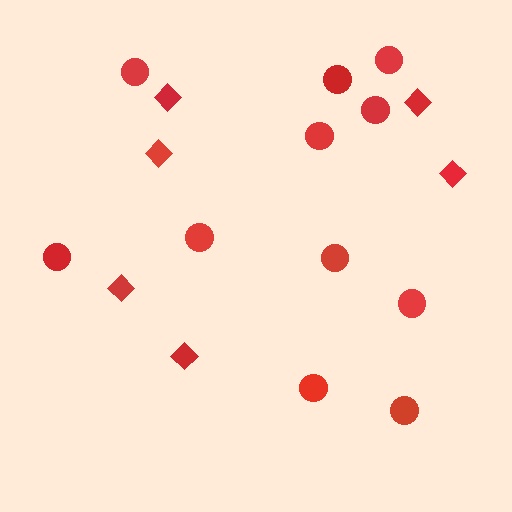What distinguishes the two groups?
There are 2 groups: one group of diamonds (6) and one group of circles (11).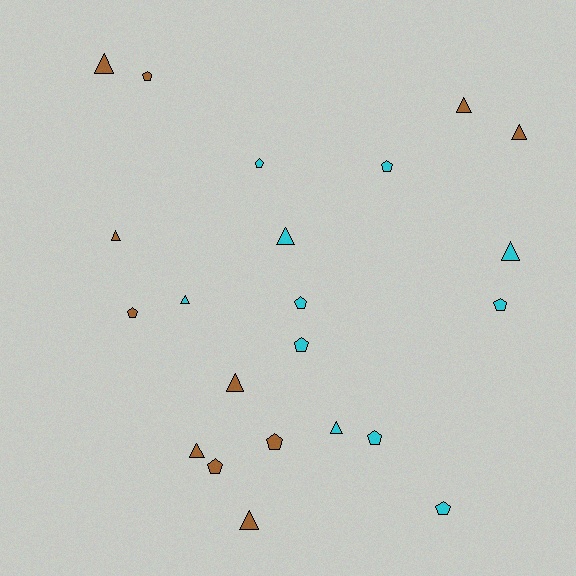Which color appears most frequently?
Cyan, with 11 objects.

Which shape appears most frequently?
Pentagon, with 11 objects.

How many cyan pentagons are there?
There are 7 cyan pentagons.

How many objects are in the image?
There are 22 objects.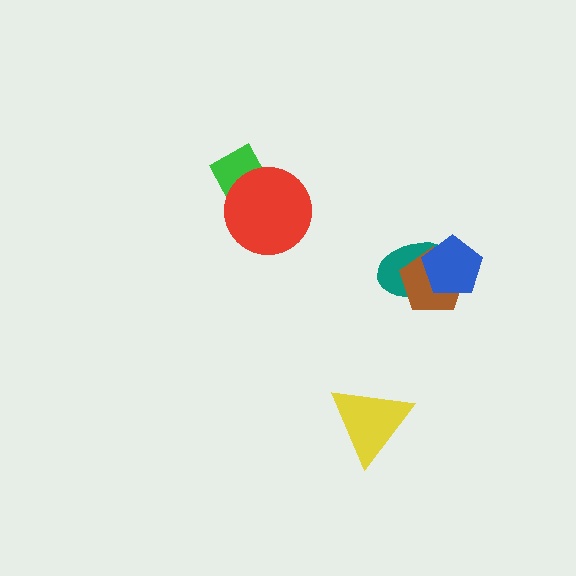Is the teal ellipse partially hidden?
Yes, it is partially covered by another shape.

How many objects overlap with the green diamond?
1 object overlaps with the green diamond.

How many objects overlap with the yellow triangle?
0 objects overlap with the yellow triangle.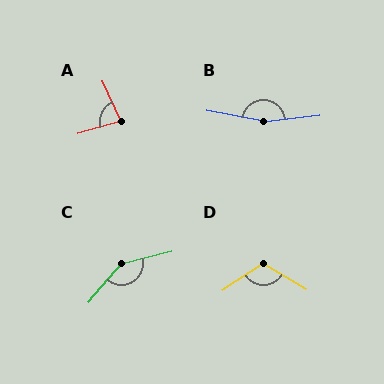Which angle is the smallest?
A, at approximately 82 degrees.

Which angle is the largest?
B, at approximately 164 degrees.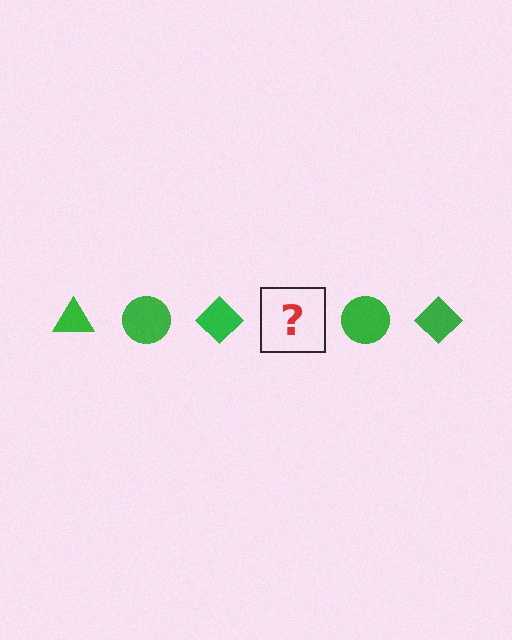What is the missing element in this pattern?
The missing element is a green triangle.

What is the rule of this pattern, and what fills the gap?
The rule is that the pattern cycles through triangle, circle, diamond shapes in green. The gap should be filled with a green triangle.